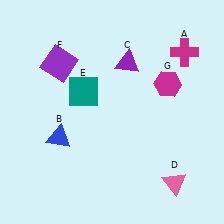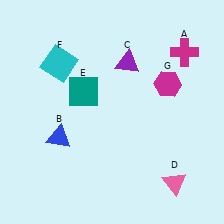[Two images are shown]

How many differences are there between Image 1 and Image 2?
There is 1 difference between the two images.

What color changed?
The square (F) changed from purple in Image 1 to cyan in Image 2.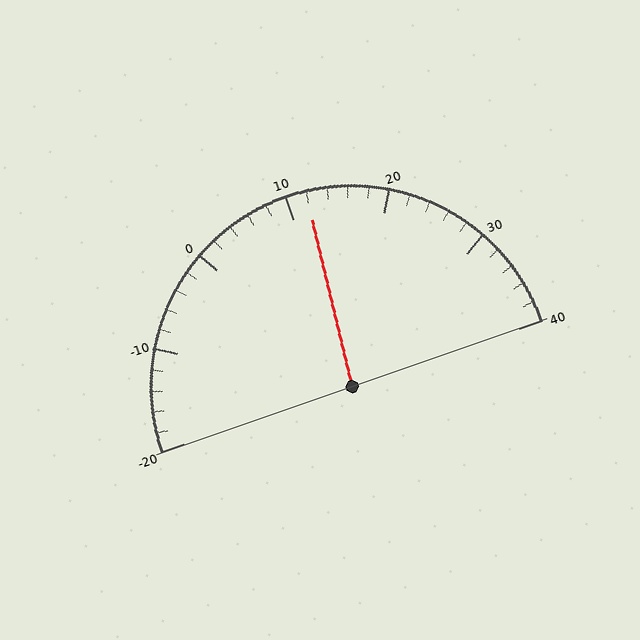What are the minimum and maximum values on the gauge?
The gauge ranges from -20 to 40.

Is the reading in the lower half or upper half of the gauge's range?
The reading is in the upper half of the range (-20 to 40).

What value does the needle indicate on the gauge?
The needle indicates approximately 12.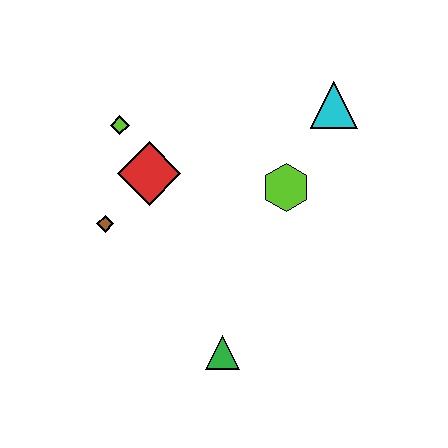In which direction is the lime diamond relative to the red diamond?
The lime diamond is above the red diamond.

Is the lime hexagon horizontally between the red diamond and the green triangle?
No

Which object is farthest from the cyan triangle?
The green triangle is farthest from the cyan triangle.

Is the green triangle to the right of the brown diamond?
Yes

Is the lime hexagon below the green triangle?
No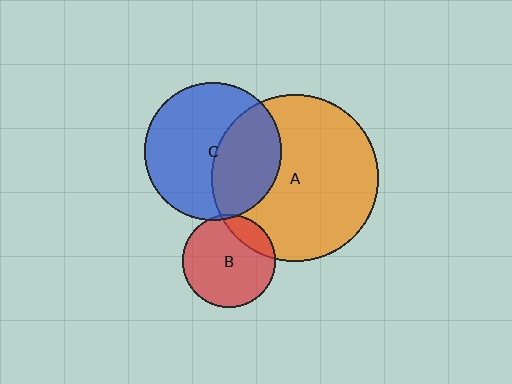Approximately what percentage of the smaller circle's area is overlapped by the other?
Approximately 15%.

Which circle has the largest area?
Circle A (orange).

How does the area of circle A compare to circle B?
Approximately 3.2 times.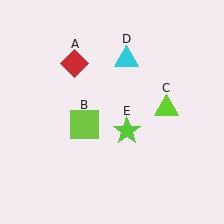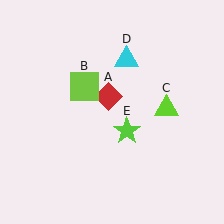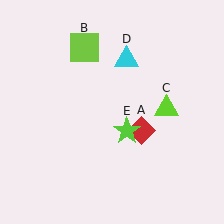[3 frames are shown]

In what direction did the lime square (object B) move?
The lime square (object B) moved up.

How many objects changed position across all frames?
2 objects changed position: red diamond (object A), lime square (object B).